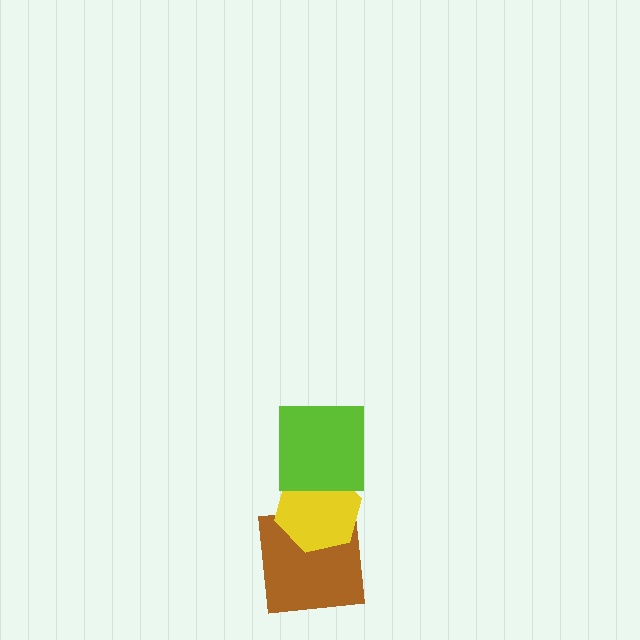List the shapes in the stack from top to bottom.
From top to bottom: the lime square, the yellow hexagon, the brown square.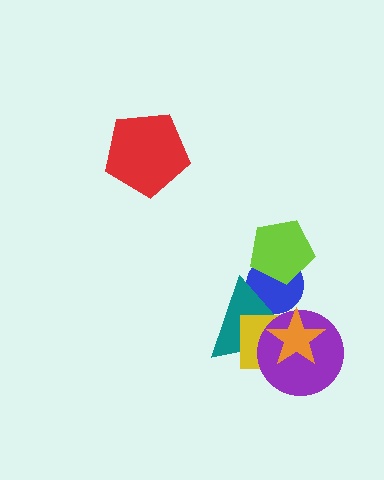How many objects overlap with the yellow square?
3 objects overlap with the yellow square.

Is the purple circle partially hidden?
Yes, it is partially covered by another shape.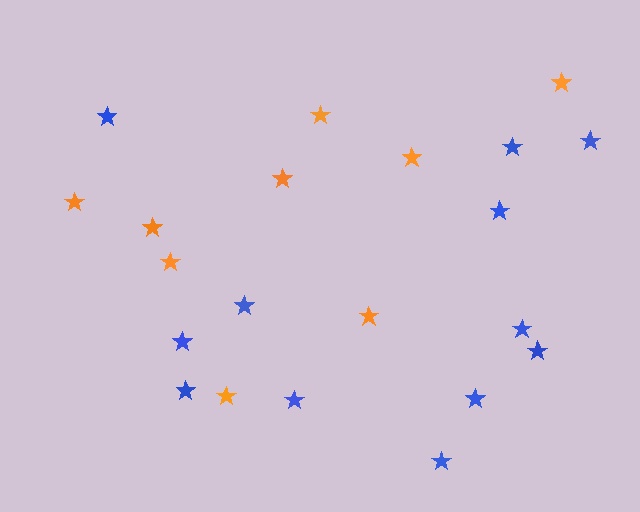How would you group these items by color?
There are 2 groups: one group of orange stars (9) and one group of blue stars (12).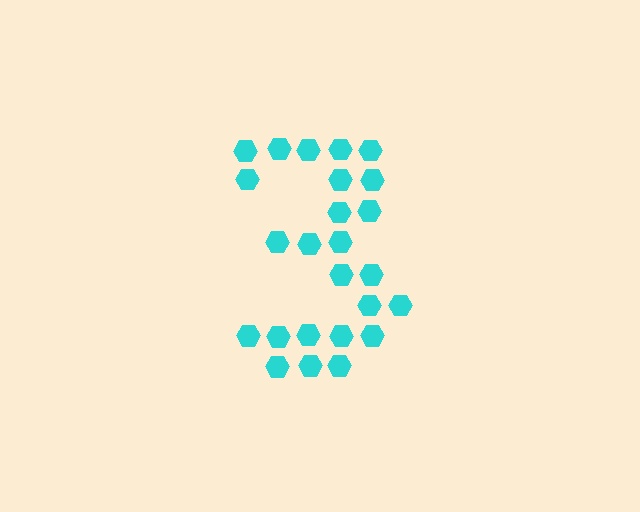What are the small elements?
The small elements are hexagons.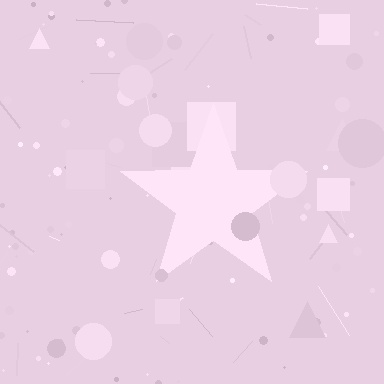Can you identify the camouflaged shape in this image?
The camouflaged shape is a star.